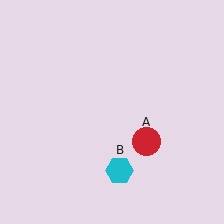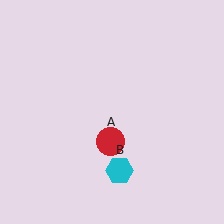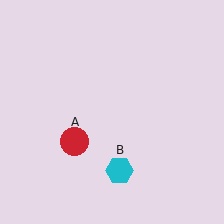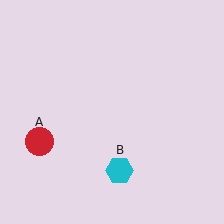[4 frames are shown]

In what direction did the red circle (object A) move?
The red circle (object A) moved left.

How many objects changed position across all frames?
1 object changed position: red circle (object A).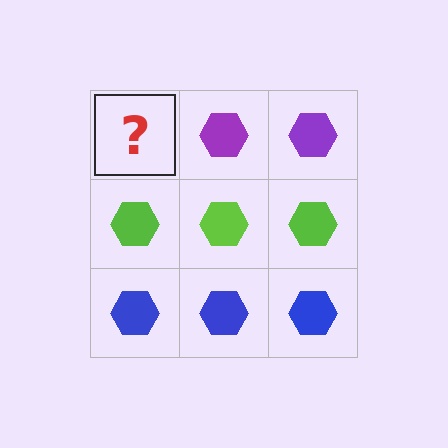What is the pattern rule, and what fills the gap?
The rule is that each row has a consistent color. The gap should be filled with a purple hexagon.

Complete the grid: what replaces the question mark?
The question mark should be replaced with a purple hexagon.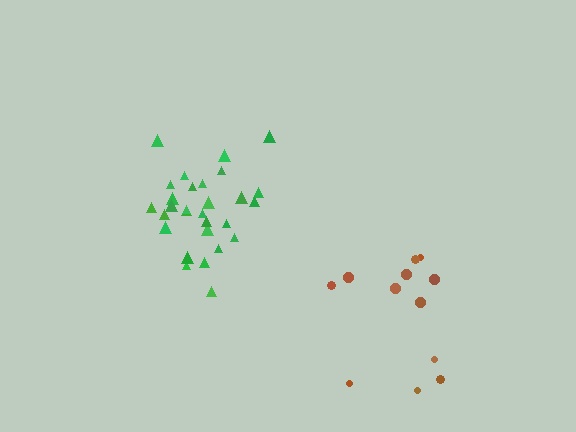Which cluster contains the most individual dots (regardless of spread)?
Green (29).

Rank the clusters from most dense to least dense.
green, brown.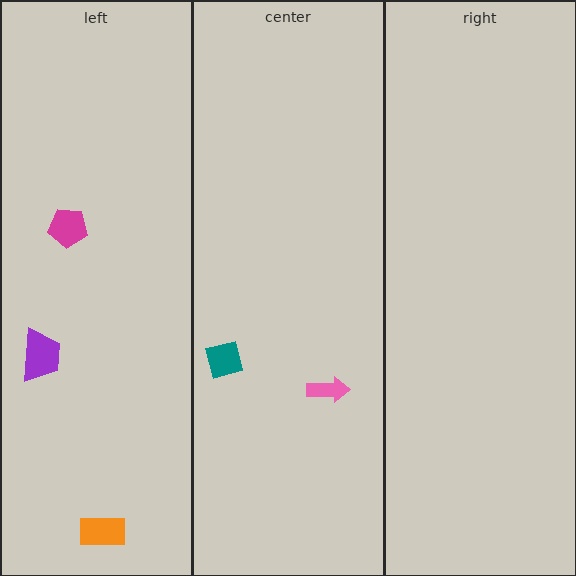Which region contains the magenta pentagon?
The left region.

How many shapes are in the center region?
2.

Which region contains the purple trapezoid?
The left region.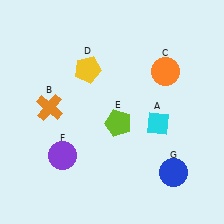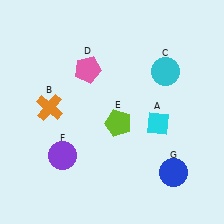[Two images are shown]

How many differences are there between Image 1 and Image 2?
There are 2 differences between the two images.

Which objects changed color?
C changed from orange to cyan. D changed from yellow to pink.